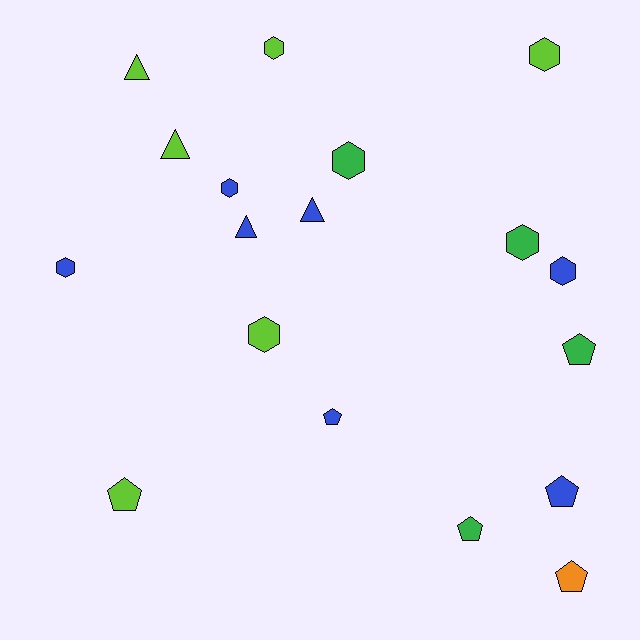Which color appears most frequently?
Blue, with 7 objects.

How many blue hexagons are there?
There are 3 blue hexagons.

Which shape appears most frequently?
Hexagon, with 8 objects.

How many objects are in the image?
There are 18 objects.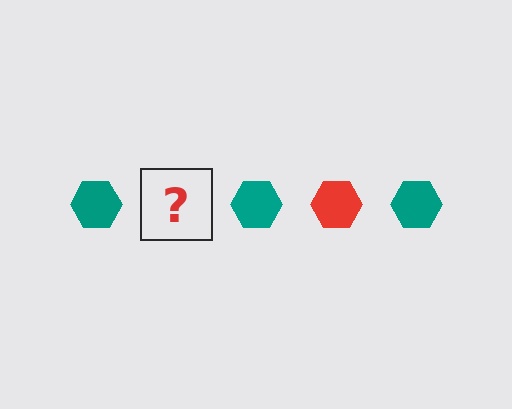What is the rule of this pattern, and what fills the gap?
The rule is that the pattern cycles through teal, red hexagons. The gap should be filled with a red hexagon.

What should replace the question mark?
The question mark should be replaced with a red hexagon.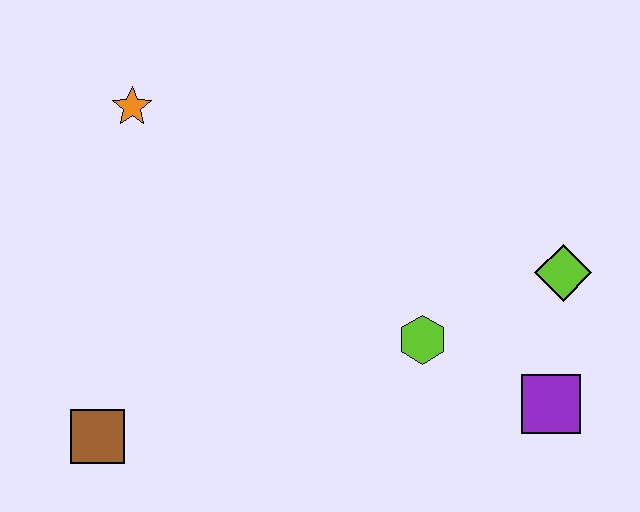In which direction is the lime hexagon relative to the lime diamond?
The lime hexagon is to the left of the lime diamond.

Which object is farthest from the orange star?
The purple square is farthest from the orange star.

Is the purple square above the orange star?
No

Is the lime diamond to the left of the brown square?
No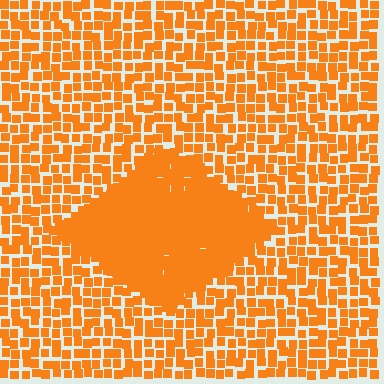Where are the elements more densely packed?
The elements are more densely packed inside the diamond boundary.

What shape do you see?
I see a diamond.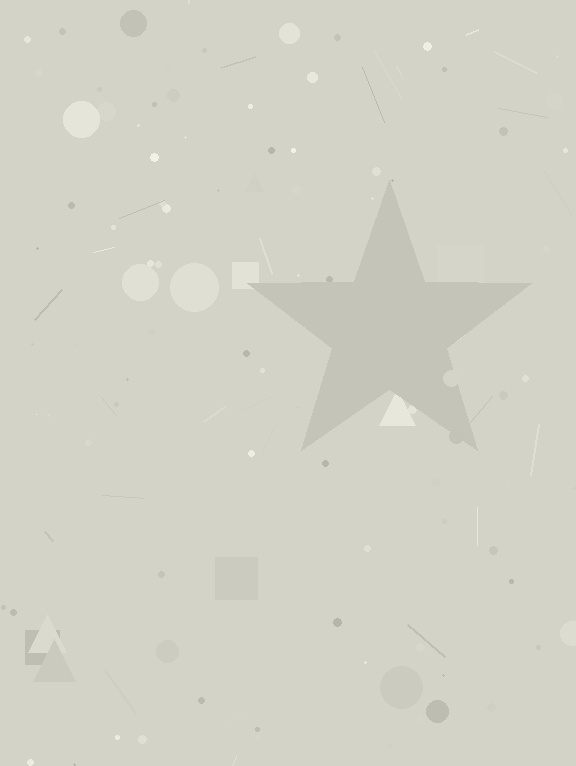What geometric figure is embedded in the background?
A star is embedded in the background.